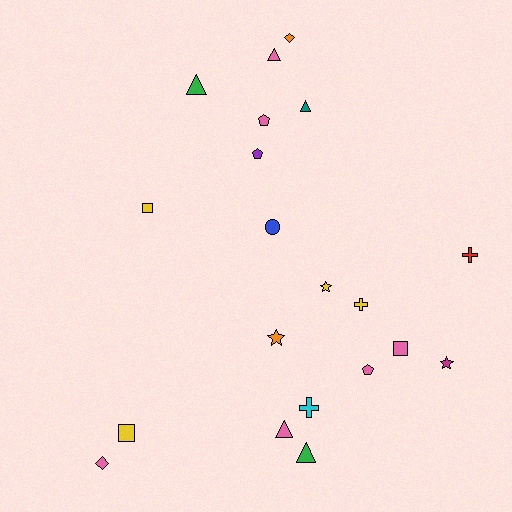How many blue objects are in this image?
There is 1 blue object.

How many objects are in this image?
There are 20 objects.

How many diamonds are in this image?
There are 2 diamonds.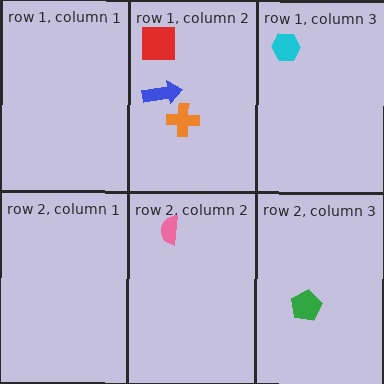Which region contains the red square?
The row 1, column 2 region.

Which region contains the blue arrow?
The row 1, column 2 region.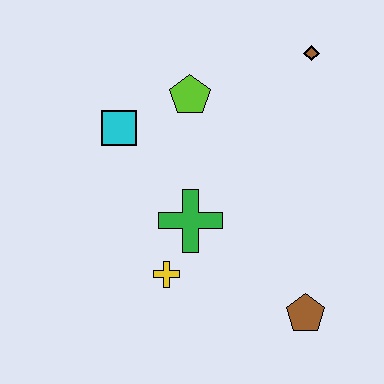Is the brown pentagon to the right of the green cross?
Yes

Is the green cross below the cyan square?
Yes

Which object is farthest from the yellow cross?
The brown diamond is farthest from the yellow cross.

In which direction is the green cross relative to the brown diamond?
The green cross is below the brown diamond.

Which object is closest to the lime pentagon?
The cyan square is closest to the lime pentagon.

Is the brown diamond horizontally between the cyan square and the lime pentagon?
No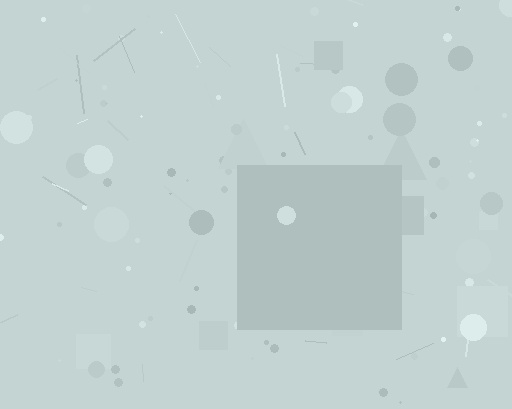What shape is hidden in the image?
A square is hidden in the image.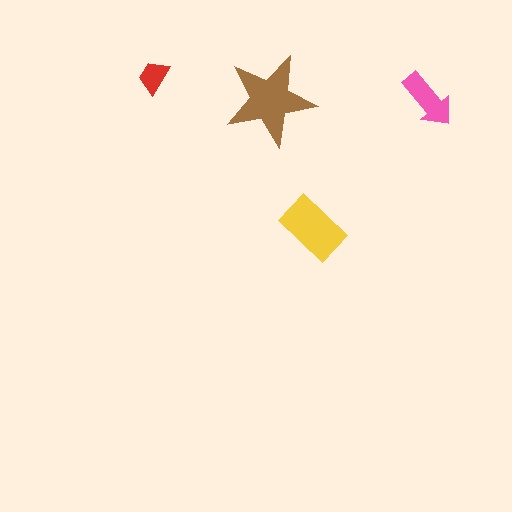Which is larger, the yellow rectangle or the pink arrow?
The yellow rectangle.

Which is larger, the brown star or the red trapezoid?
The brown star.